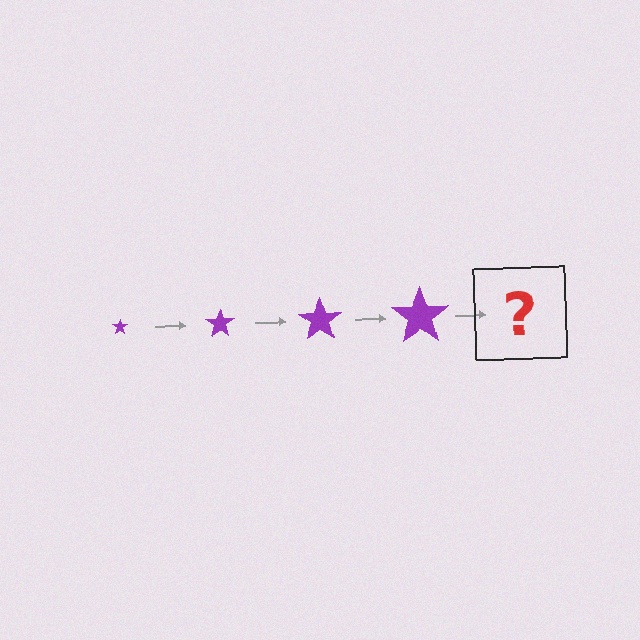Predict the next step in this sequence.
The next step is a purple star, larger than the previous one.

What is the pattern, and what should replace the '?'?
The pattern is that the star gets progressively larger each step. The '?' should be a purple star, larger than the previous one.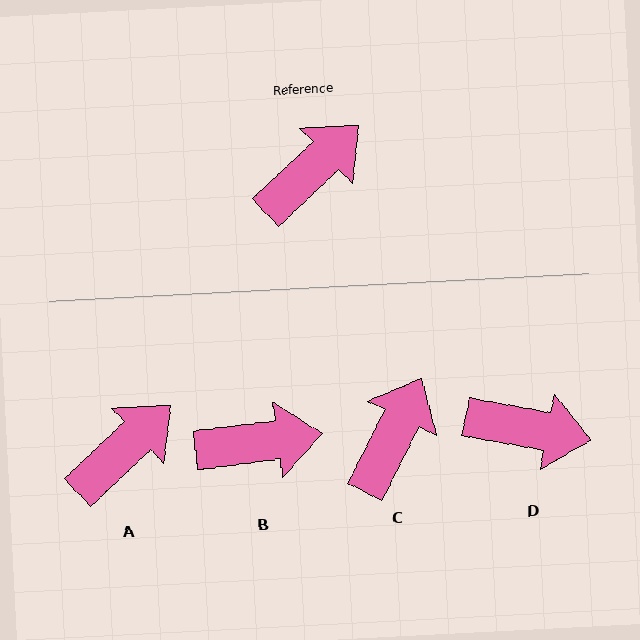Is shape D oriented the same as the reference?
No, it is off by about 54 degrees.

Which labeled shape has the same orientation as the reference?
A.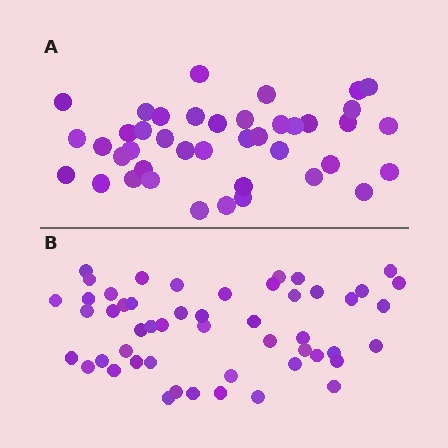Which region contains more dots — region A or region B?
Region B (the bottom region) has more dots.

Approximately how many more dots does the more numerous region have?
Region B has roughly 10 or so more dots than region A.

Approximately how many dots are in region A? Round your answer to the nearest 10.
About 40 dots. (The exact count is 41, which rounds to 40.)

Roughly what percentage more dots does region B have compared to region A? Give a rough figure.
About 25% more.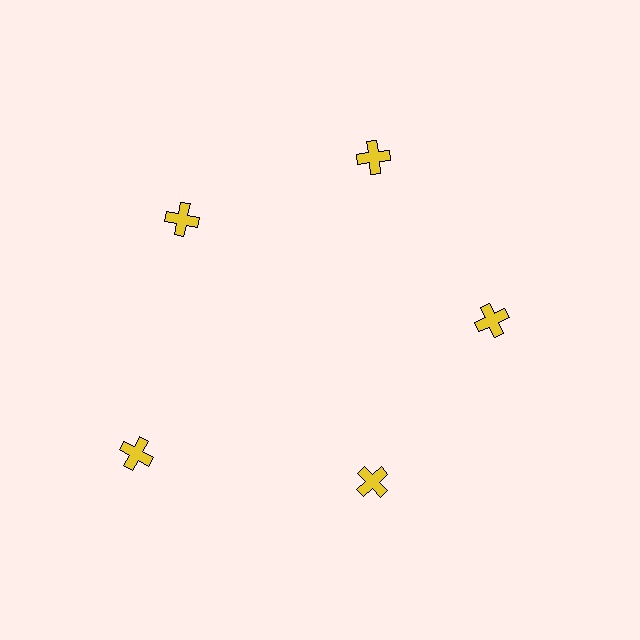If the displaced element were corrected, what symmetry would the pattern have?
It would have 5-fold rotational symmetry — the pattern would map onto itself every 72 degrees.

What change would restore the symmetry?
The symmetry would be restored by moving it inward, back onto the ring so that all 5 crosses sit at equal angles and equal distance from the center.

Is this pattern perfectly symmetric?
No. The 5 yellow crosses are arranged in a ring, but one element near the 8 o'clock position is pushed outward from the center, breaking the 5-fold rotational symmetry.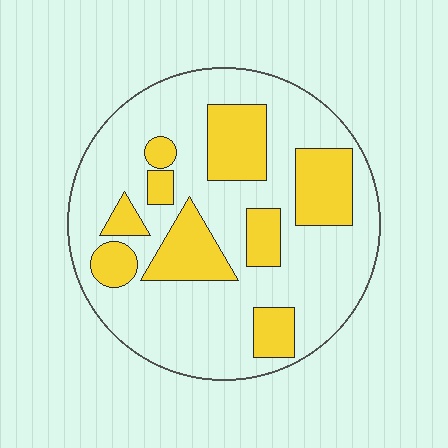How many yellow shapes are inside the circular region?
9.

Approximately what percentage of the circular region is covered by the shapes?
Approximately 30%.